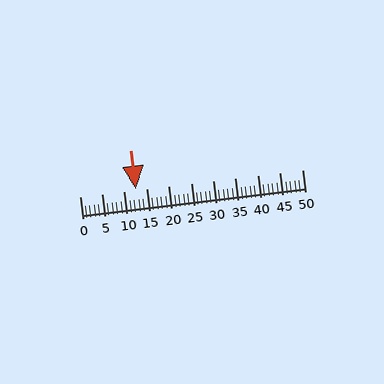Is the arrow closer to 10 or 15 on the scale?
The arrow is closer to 15.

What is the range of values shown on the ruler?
The ruler shows values from 0 to 50.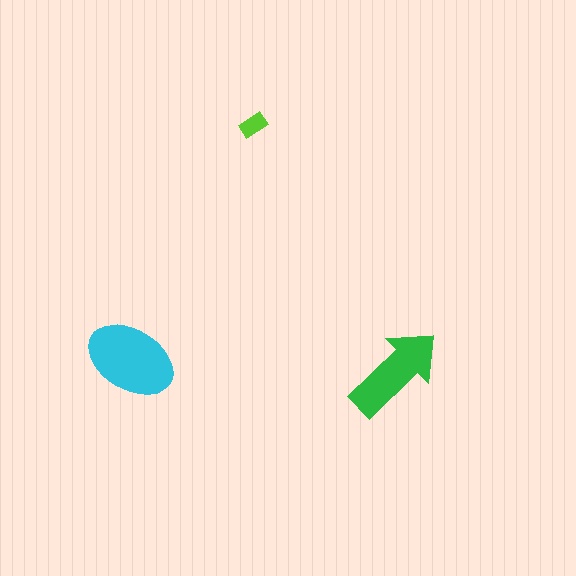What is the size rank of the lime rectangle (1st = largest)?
3rd.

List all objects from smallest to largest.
The lime rectangle, the green arrow, the cyan ellipse.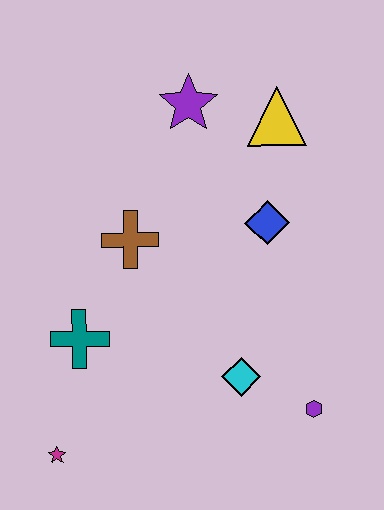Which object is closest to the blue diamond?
The yellow triangle is closest to the blue diamond.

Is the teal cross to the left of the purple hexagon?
Yes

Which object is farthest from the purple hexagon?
The purple star is farthest from the purple hexagon.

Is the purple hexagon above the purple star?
No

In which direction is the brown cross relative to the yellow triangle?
The brown cross is to the left of the yellow triangle.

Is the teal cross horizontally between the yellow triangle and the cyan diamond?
No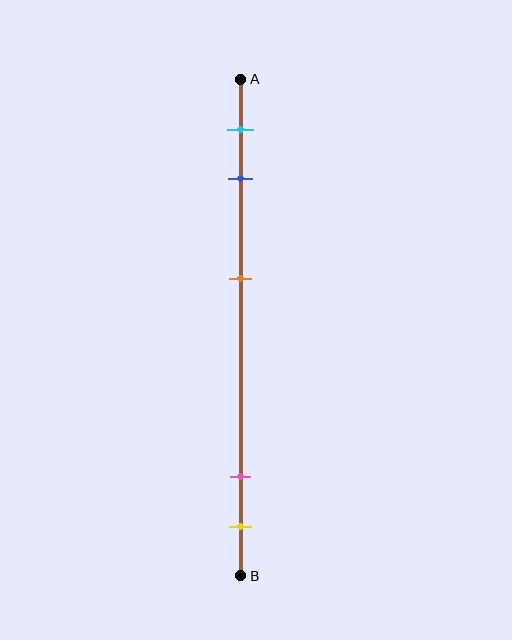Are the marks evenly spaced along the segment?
No, the marks are not evenly spaced.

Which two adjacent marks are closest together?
The pink and yellow marks are the closest adjacent pair.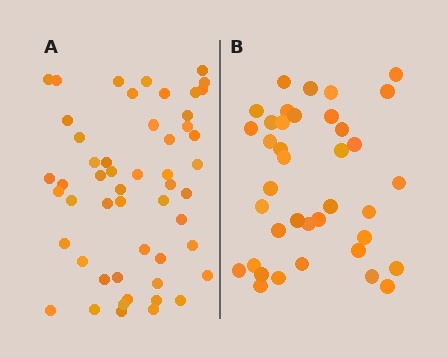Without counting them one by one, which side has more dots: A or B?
Region A (the left region) has more dots.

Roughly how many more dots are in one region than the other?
Region A has approximately 15 more dots than region B.